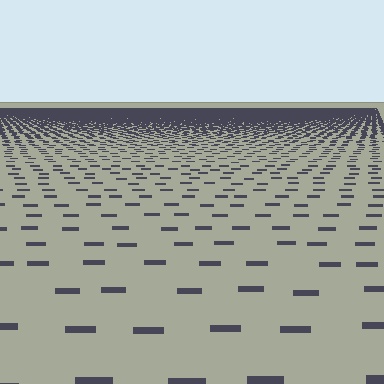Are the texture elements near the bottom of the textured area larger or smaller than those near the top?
Larger. Near the bottom, elements are closer to the viewer and appear at a bigger on-screen size.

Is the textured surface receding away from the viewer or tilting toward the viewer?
The surface is receding away from the viewer. Texture elements get smaller and denser toward the top.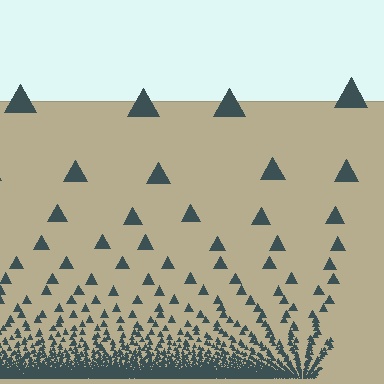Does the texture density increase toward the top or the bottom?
Density increases toward the bottom.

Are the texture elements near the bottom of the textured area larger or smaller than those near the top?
Smaller. The gradient is inverted — elements near the bottom are smaller and denser.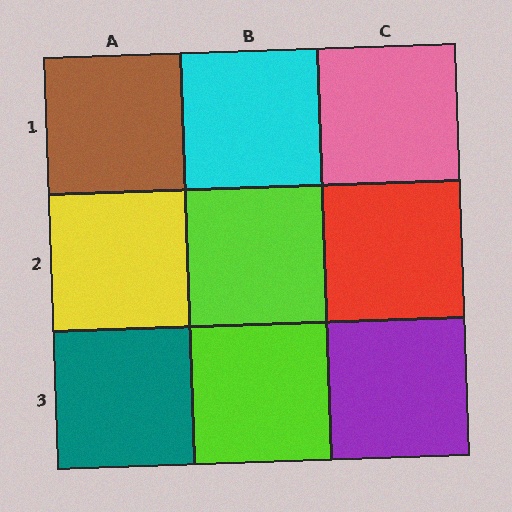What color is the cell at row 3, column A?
Teal.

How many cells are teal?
1 cell is teal.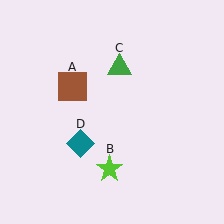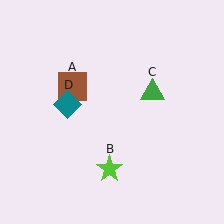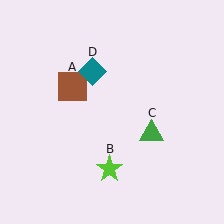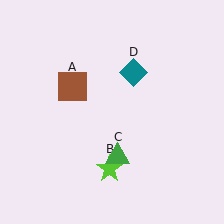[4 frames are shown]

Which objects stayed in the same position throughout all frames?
Brown square (object A) and lime star (object B) remained stationary.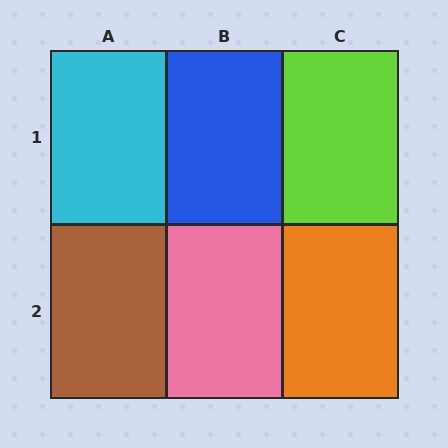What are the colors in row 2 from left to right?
Brown, pink, orange.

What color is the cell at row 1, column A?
Cyan.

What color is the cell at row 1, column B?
Blue.